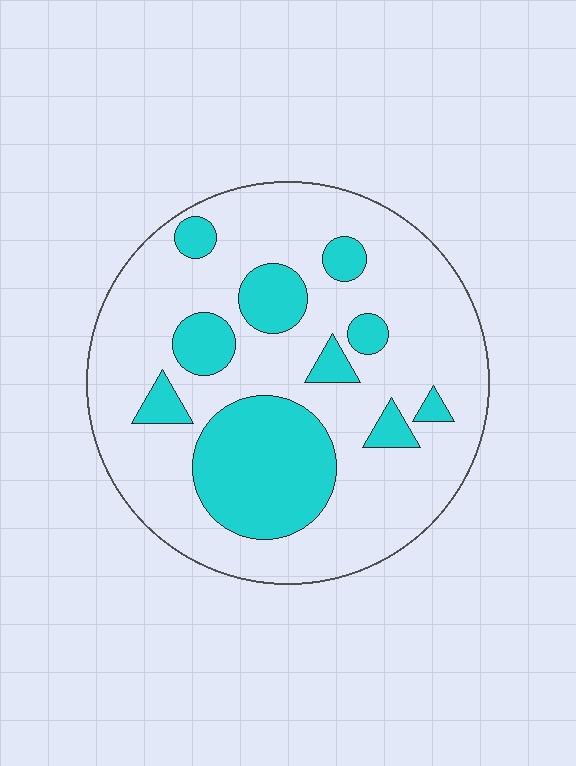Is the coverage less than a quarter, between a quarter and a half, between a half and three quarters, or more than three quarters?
Between a quarter and a half.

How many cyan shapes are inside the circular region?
10.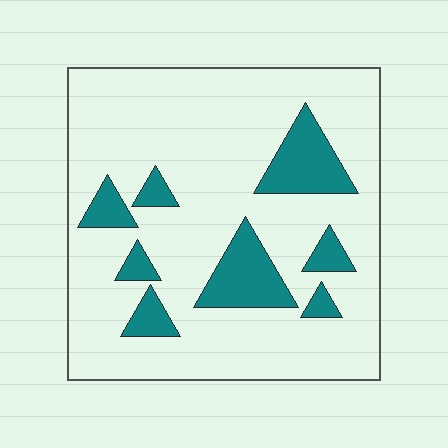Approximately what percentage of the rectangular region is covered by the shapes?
Approximately 20%.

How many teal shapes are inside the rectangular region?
8.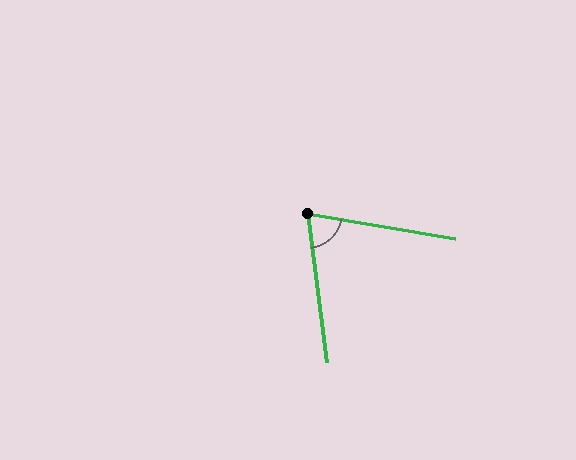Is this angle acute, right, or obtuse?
It is acute.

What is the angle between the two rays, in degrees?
Approximately 73 degrees.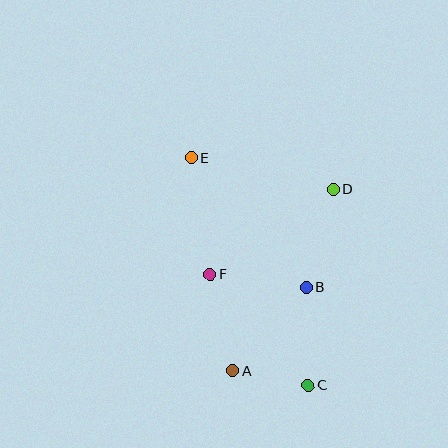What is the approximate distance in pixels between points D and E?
The distance between D and E is approximately 145 pixels.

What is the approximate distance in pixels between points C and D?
The distance between C and D is approximately 197 pixels.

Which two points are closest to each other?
Points A and C are closest to each other.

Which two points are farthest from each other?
Points C and E are farthest from each other.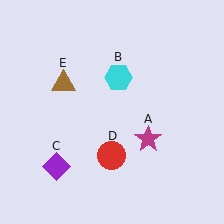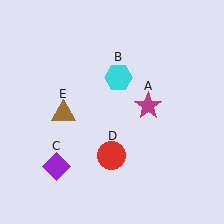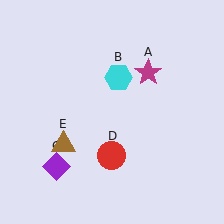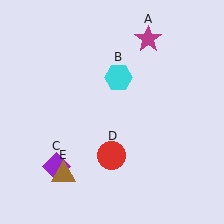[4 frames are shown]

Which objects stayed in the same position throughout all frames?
Cyan hexagon (object B) and purple diamond (object C) and red circle (object D) remained stationary.